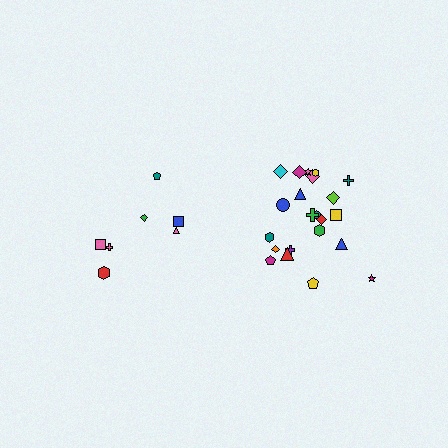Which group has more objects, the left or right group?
The right group.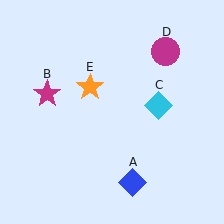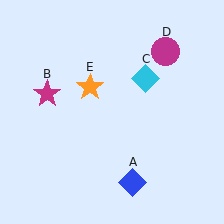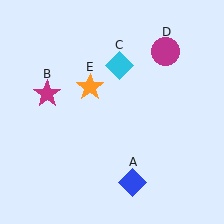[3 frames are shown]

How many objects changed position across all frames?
1 object changed position: cyan diamond (object C).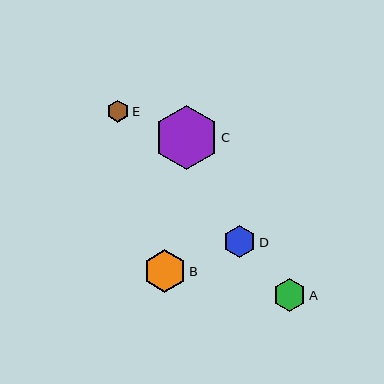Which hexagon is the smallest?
Hexagon E is the smallest with a size of approximately 22 pixels.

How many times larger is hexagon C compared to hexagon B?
Hexagon C is approximately 1.5 times the size of hexagon B.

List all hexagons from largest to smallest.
From largest to smallest: C, B, A, D, E.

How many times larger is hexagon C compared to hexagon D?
Hexagon C is approximately 2.0 times the size of hexagon D.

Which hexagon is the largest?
Hexagon C is the largest with a size of approximately 64 pixels.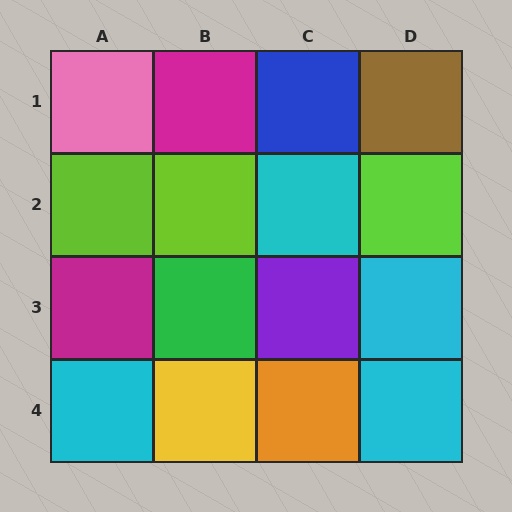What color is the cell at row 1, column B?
Magenta.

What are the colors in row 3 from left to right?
Magenta, green, purple, cyan.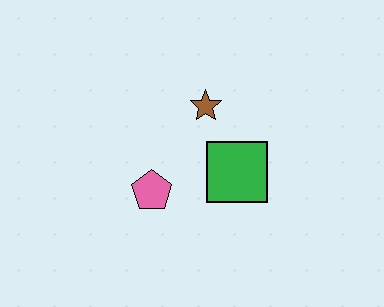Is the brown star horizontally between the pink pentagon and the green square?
Yes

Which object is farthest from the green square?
The pink pentagon is farthest from the green square.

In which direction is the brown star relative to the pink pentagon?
The brown star is above the pink pentagon.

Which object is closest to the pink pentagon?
The green square is closest to the pink pentagon.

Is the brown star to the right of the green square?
No